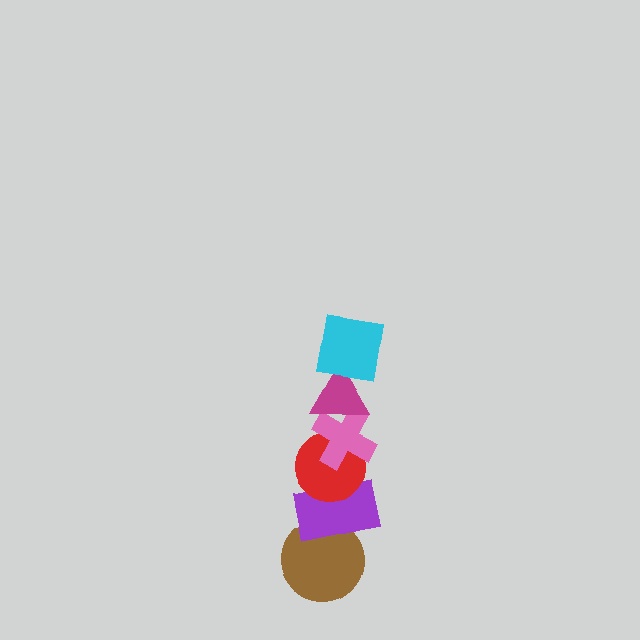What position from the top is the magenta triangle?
The magenta triangle is 2nd from the top.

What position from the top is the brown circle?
The brown circle is 6th from the top.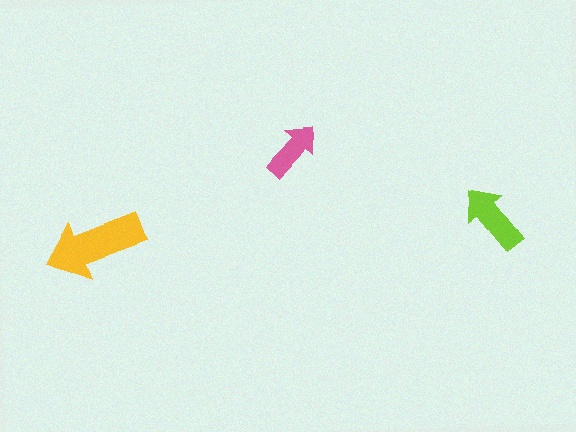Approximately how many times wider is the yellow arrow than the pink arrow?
About 1.5 times wider.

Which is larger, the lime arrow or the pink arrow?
The lime one.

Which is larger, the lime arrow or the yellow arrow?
The yellow one.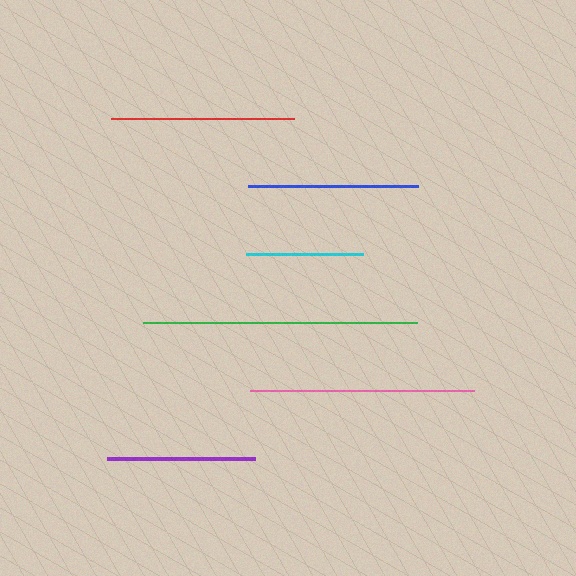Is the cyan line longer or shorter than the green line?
The green line is longer than the cyan line.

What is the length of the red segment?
The red segment is approximately 183 pixels long.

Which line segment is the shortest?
The cyan line is the shortest at approximately 116 pixels.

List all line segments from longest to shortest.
From longest to shortest: green, pink, red, blue, purple, cyan.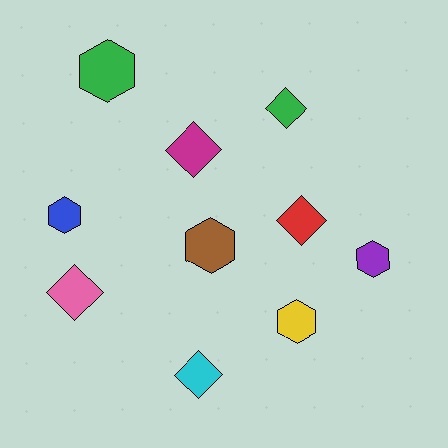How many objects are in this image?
There are 10 objects.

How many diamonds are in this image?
There are 5 diamonds.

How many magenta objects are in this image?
There is 1 magenta object.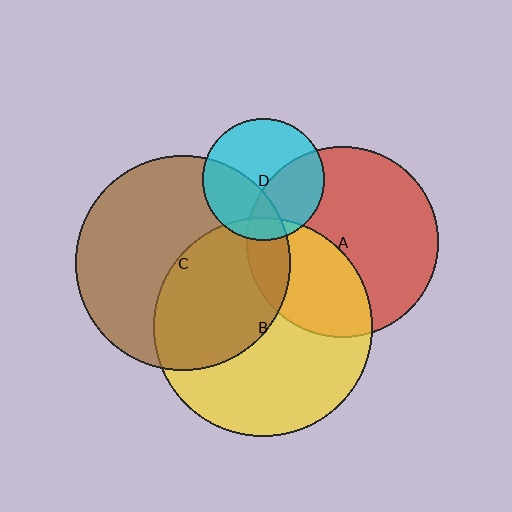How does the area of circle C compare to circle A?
Approximately 1.3 times.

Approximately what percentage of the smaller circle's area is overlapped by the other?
Approximately 35%.